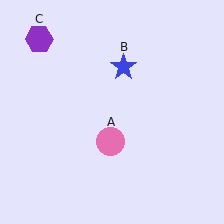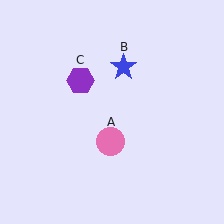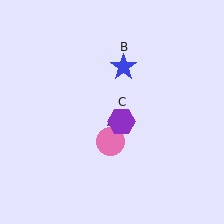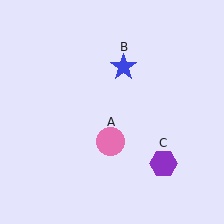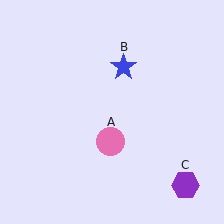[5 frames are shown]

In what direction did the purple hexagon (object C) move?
The purple hexagon (object C) moved down and to the right.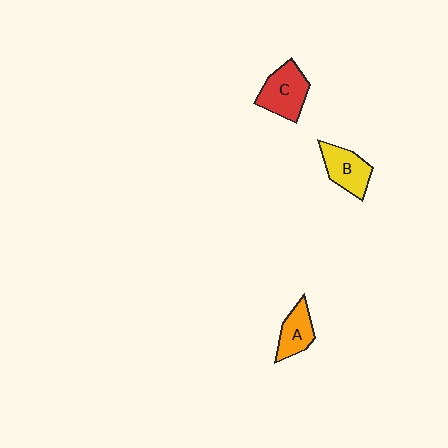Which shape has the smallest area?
Shape A (orange).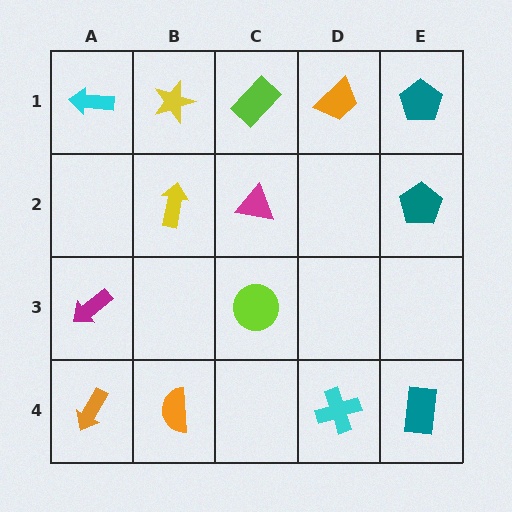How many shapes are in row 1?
5 shapes.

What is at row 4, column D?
A cyan cross.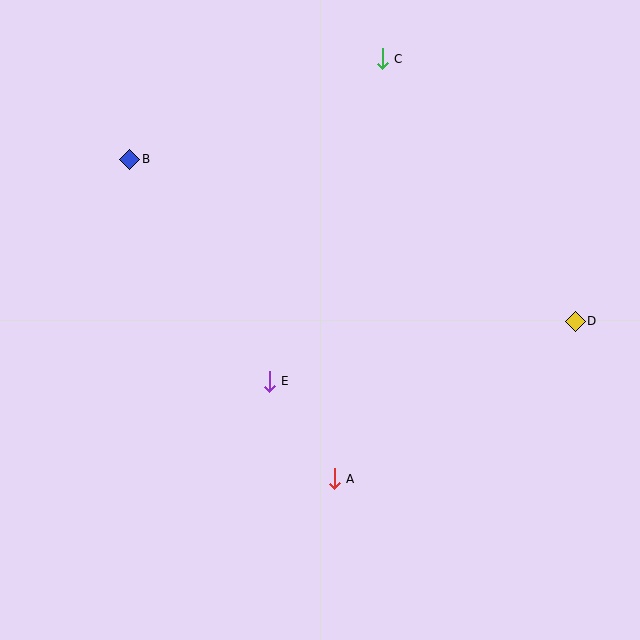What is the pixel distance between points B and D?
The distance between B and D is 474 pixels.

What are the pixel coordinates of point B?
Point B is at (130, 159).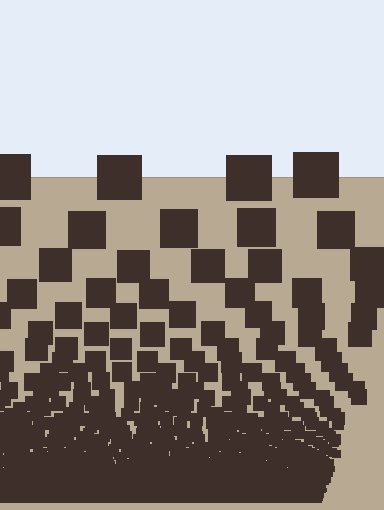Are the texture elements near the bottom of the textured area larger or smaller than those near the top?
Smaller. The gradient is inverted — elements near the bottom are smaller and denser.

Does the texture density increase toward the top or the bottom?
Density increases toward the bottom.